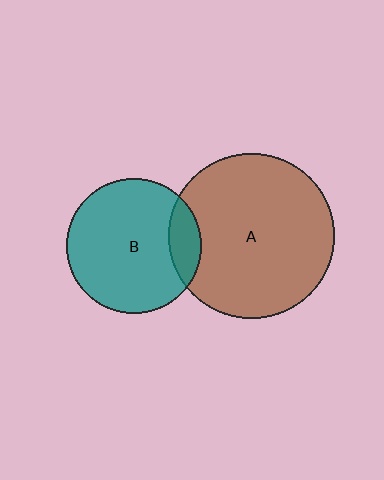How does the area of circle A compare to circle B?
Approximately 1.5 times.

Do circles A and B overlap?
Yes.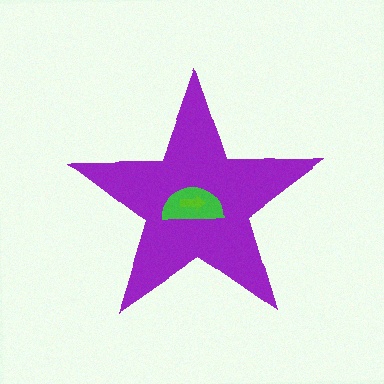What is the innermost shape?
The lime arrow.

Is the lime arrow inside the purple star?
Yes.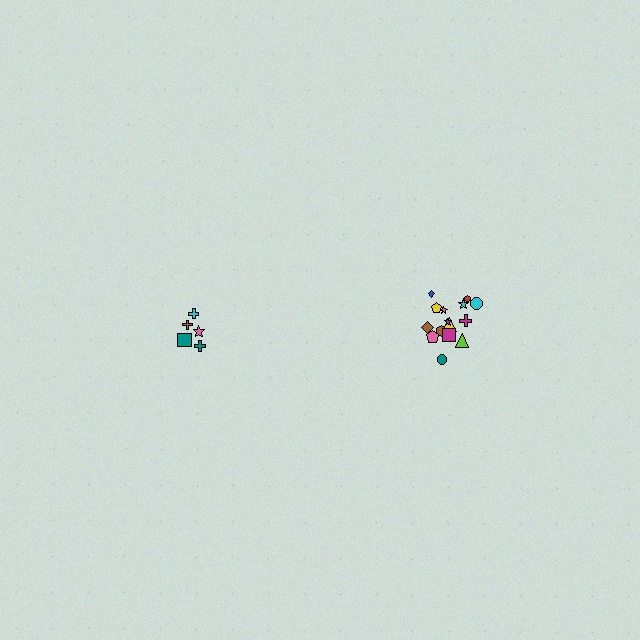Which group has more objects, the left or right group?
The right group.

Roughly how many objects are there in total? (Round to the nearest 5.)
Roughly 20 objects in total.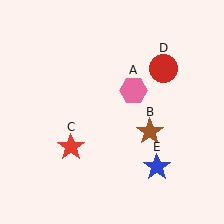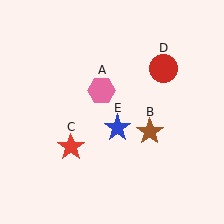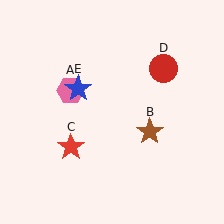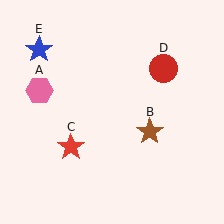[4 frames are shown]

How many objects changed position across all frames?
2 objects changed position: pink hexagon (object A), blue star (object E).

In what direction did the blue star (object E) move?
The blue star (object E) moved up and to the left.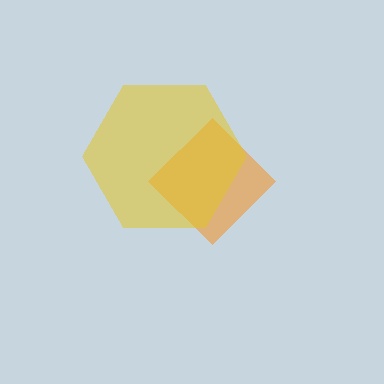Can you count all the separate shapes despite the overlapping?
Yes, there are 2 separate shapes.